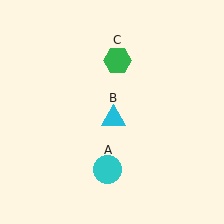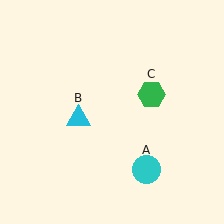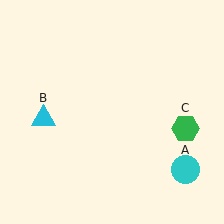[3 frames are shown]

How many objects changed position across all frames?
3 objects changed position: cyan circle (object A), cyan triangle (object B), green hexagon (object C).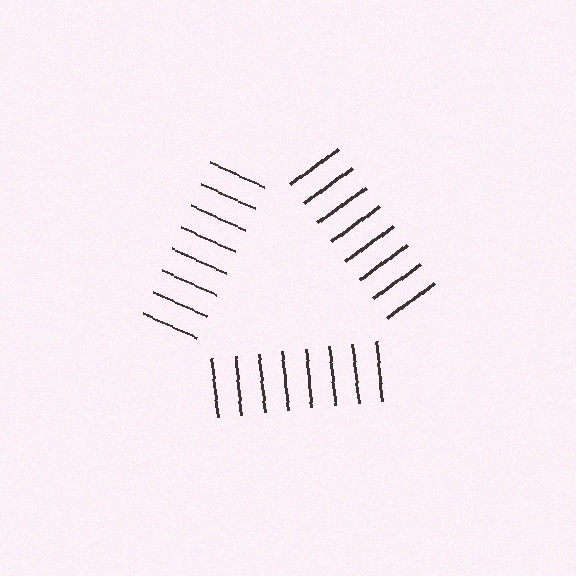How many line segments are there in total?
24 — 8 along each of the 3 edges.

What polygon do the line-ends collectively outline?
An illusory triangle — the line segments terminate on its edges but no continuous stroke is drawn.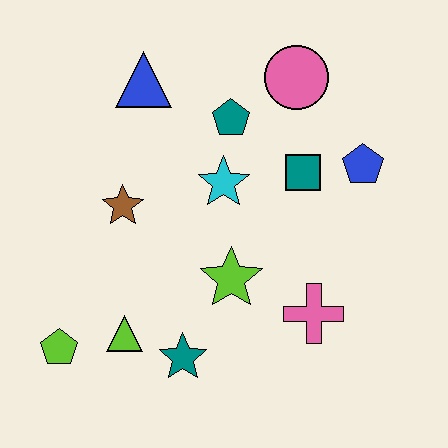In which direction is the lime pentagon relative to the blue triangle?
The lime pentagon is below the blue triangle.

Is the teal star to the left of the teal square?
Yes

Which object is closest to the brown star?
The cyan star is closest to the brown star.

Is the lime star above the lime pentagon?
Yes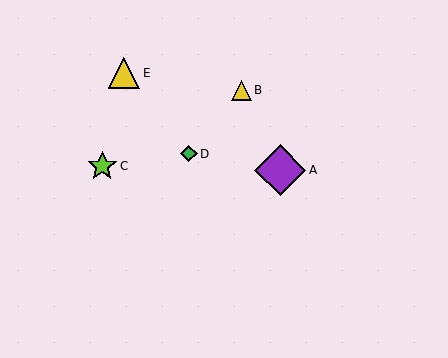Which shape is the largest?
The purple diamond (labeled A) is the largest.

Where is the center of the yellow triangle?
The center of the yellow triangle is at (124, 73).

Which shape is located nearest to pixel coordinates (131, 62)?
The yellow triangle (labeled E) at (124, 73) is nearest to that location.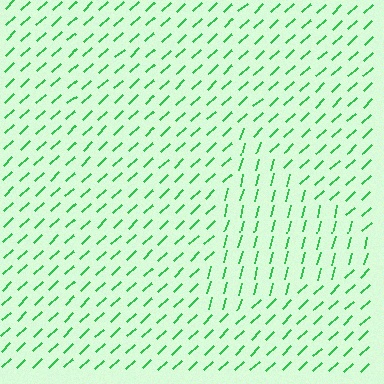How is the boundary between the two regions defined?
The boundary is defined purely by a change in line orientation (approximately 32 degrees difference). All lines are the same color and thickness.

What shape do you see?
I see a triangle.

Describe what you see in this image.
The image is filled with small green line segments. A triangle region in the image has lines oriented differently from the surrounding lines, creating a visible texture boundary.